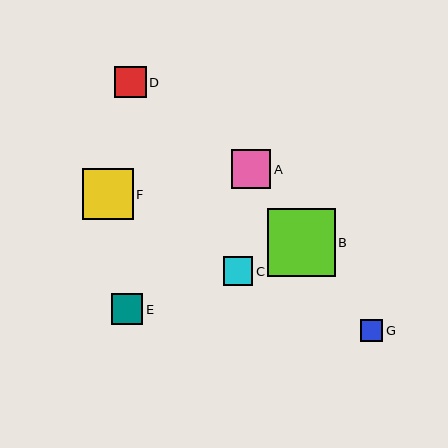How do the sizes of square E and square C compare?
Square E and square C are approximately the same size.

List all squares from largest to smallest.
From largest to smallest: B, F, A, D, E, C, G.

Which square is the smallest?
Square G is the smallest with a size of approximately 22 pixels.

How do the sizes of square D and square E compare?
Square D and square E are approximately the same size.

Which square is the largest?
Square B is the largest with a size of approximately 68 pixels.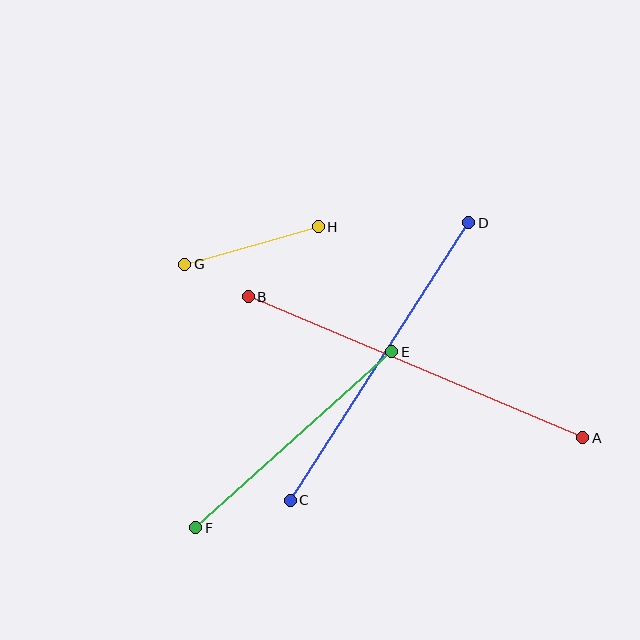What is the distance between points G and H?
The distance is approximately 139 pixels.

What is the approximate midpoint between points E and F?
The midpoint is at approximately (294, 440) pixels.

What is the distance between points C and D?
The distance is approximately 330 pixels.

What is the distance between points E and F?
The distance is approximately 263 pixels.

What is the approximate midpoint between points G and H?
The midpoint is at approximately (251, 245) pixels.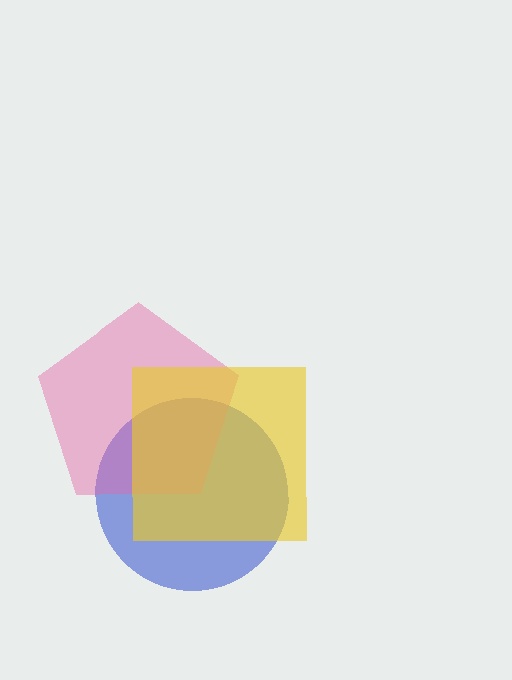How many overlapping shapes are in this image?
There are 3 overlapping shapes in the image.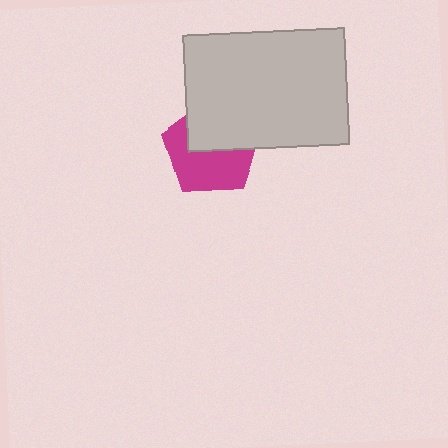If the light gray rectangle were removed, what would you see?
You would see the complete magenta pentagon.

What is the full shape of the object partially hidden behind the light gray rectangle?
The partially hidden object is a magenta pentagon.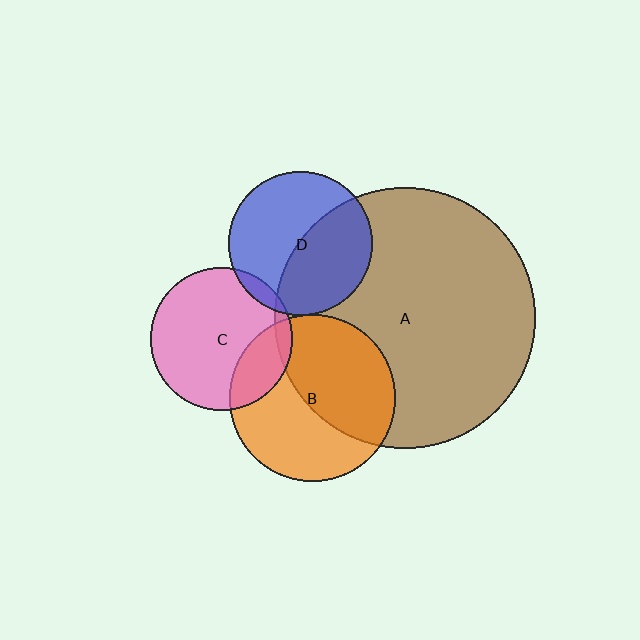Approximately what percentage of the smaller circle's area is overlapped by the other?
Approximately 5%.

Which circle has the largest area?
Circle A (brown).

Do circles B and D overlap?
Yes.